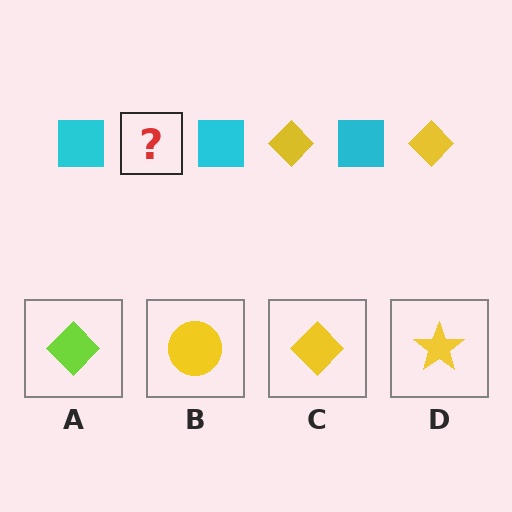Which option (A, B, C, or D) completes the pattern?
C.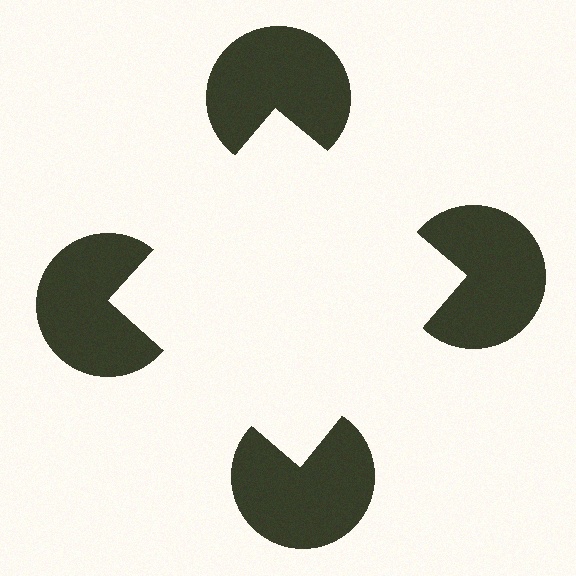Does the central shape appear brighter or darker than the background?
It typically appears slightly brighter than the background, even though no actual brightness change is drawn.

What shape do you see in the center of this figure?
An illusory square — its edges are inferred from the aligned wedge cuts in the pac-man discs, not physically drawn.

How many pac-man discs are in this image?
There are 4 — one at each vertex of the illusory square.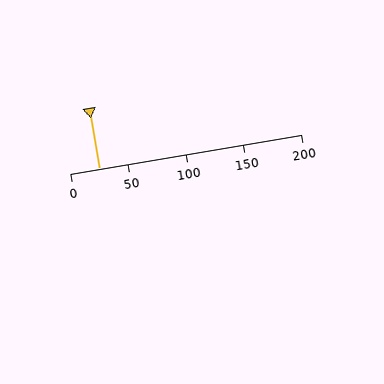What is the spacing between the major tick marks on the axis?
The major ticks are spaced 50 apart.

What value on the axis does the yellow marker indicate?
The marker indicates approximately 25.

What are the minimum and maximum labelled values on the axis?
The axis runs from 0 to 200.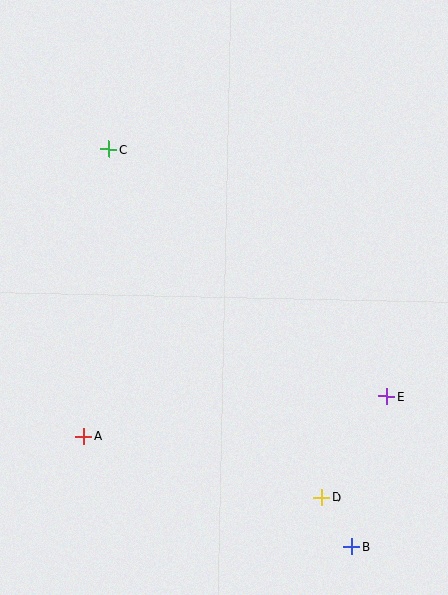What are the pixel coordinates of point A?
Point A is at (83, 436).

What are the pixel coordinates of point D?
Point D is at (321, 497).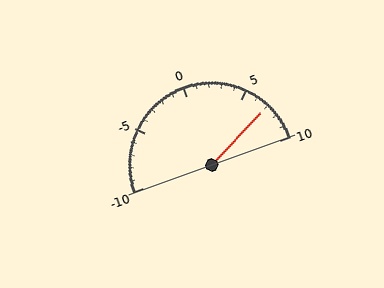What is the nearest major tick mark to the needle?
The nearest major tick mark is 5.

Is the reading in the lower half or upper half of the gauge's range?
The reading is in the upper half of the range (-10 to 10).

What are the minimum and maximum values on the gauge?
The gauge ranges from -10 to 10.